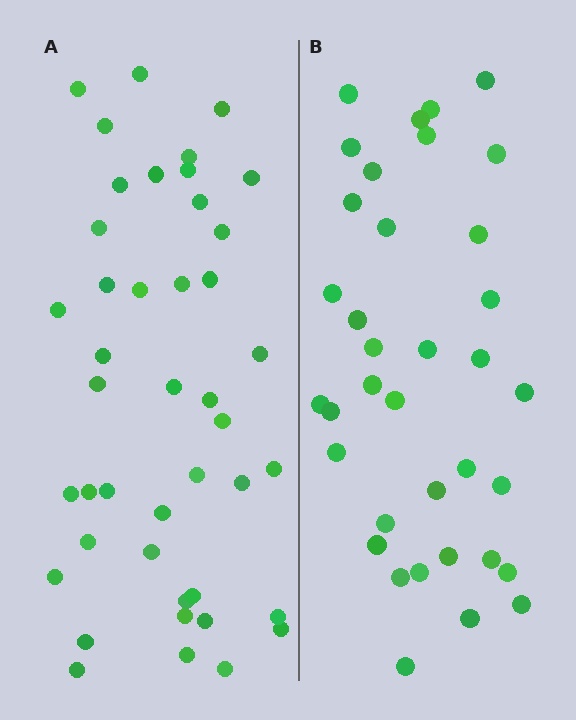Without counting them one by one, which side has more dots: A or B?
Region A (the left region) has more dots.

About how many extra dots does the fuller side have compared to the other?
Region A has roughly 8 or so more dots than region B.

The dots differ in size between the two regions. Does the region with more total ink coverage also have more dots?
No. Region B has more total ink coverage because its dots are larger, but region A actually contains more individual dots. Total area can be misleading — the number of items is what matters here.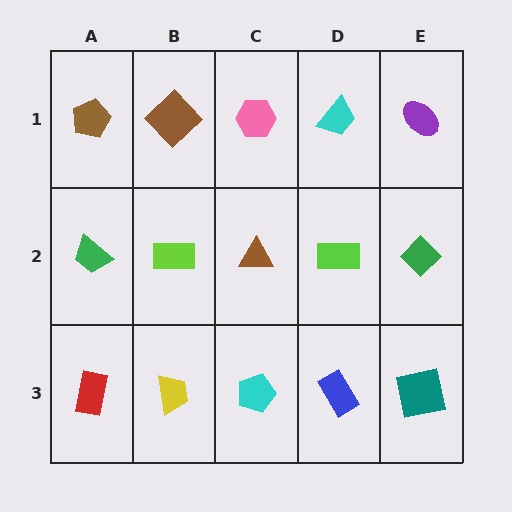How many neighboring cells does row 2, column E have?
3.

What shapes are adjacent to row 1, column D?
A lime rectangle (row 2, column D), a pink hexagon (row 1, column C), a purple ellipse (row 1, column E).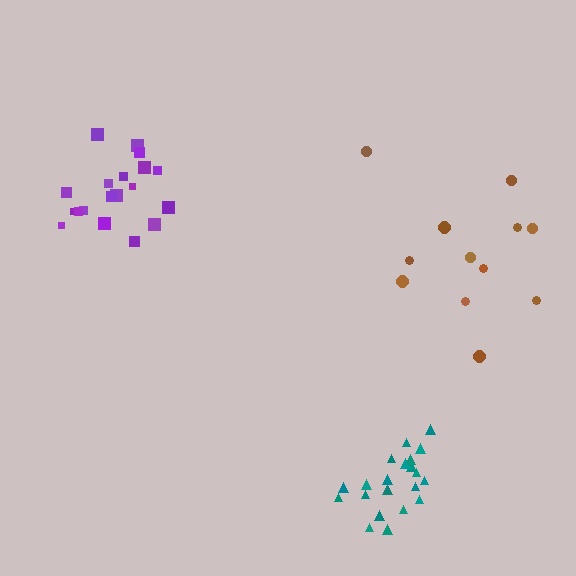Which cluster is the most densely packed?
Teal.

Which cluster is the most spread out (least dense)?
Brown.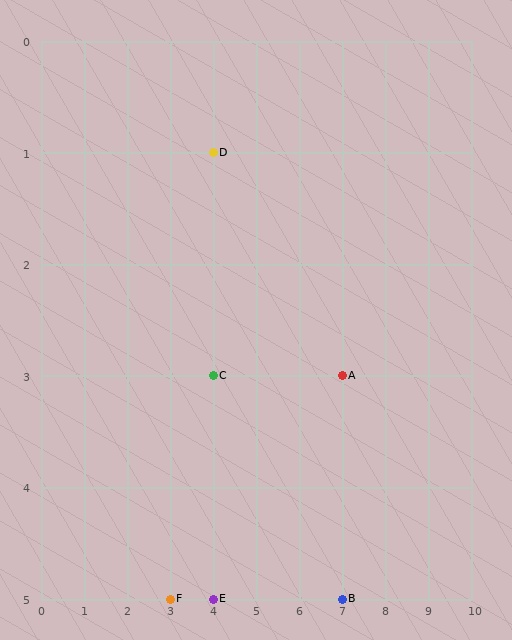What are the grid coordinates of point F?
Point F is at grid coordinates (3, 5).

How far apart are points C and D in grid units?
Points C and D are 2 rows apart.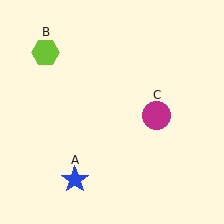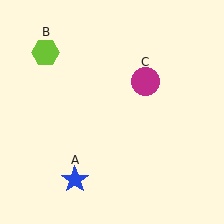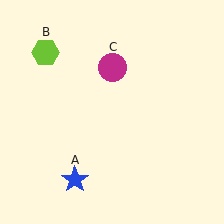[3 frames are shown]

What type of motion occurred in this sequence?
The magenta circle (object C) rotated counterclockwise around the center of the scene.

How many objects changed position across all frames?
1 object changed position: magenta circle (object C).